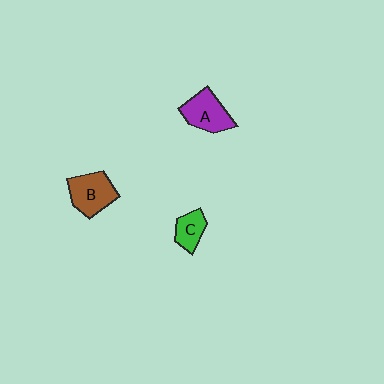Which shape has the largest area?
Shape B (brown).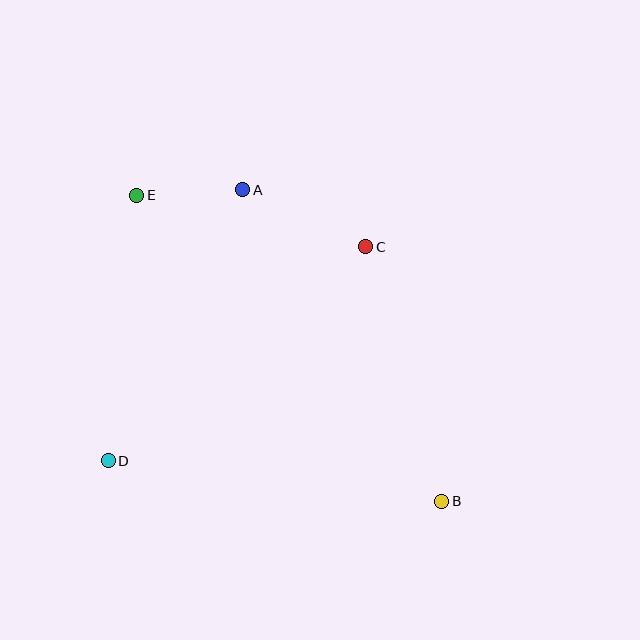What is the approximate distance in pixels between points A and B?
The distance between A and B is approximately 370 pixels.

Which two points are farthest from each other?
Points B and E are farthest from each other.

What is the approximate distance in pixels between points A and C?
The distance between A and C is approximately 136 pixels.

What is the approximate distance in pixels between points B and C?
The distance between B and C is approximately 266 pixels.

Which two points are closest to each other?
Points A and E are closest to each other.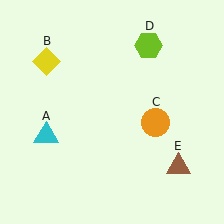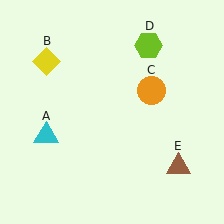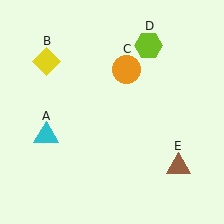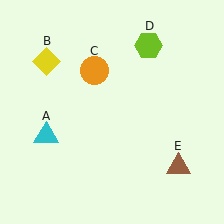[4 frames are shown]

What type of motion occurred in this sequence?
The orange circle (object C) rotated counterclockwise around the center of the scene.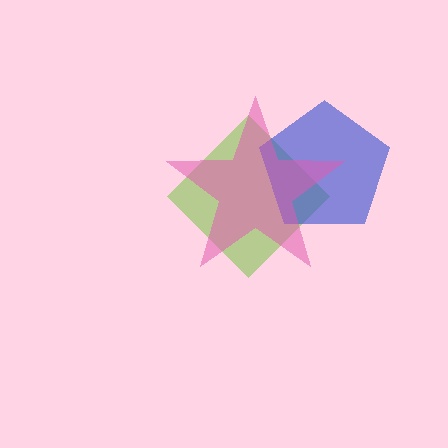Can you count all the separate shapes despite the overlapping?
Yes, there are 3 separate shapes.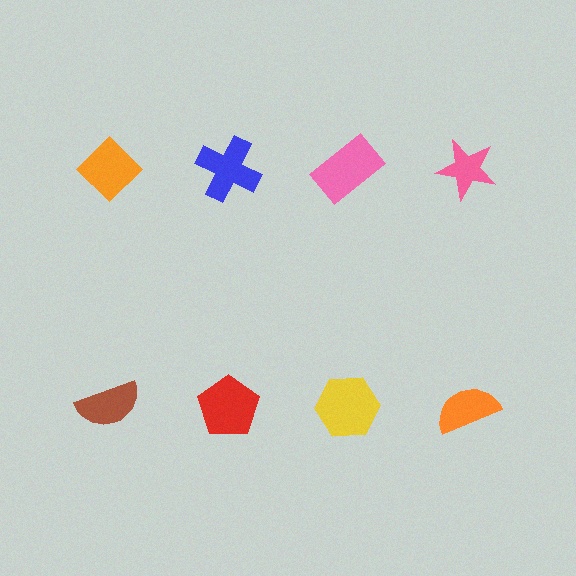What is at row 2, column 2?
A red pentagon.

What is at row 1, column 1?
An orange diamond.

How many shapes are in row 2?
4 shapes.